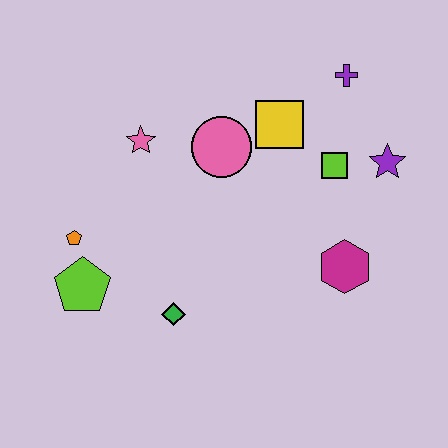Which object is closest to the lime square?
The purple star is closest to the lime square.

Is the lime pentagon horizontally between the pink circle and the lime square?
No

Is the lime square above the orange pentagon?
Yes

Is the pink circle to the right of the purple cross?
No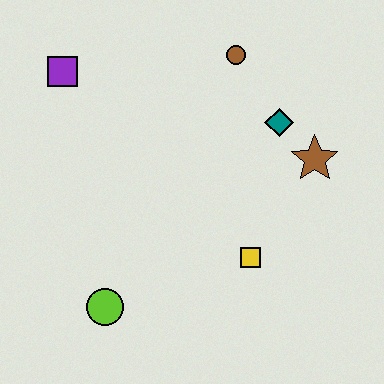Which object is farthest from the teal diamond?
The lime circle is farthest from the teal diamond.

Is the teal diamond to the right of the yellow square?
Yes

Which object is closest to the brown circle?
The teal diamond is closest to the brown circle.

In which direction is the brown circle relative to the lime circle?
The brown circle is above the lime circle.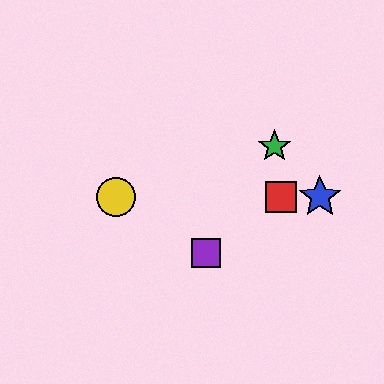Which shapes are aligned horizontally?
The red square, the blue star, the yellow circle are aligned horizontally.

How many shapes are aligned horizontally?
3 shapes (the red square, the blue star, the yellow circle) are aligned horizontally.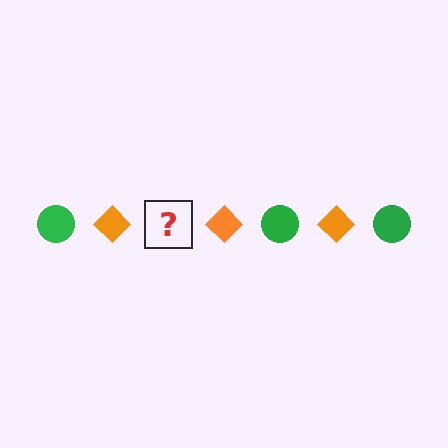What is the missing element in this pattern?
The missing element is a green circle.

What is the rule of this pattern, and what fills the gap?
The rule is that the pattern alternates between green circle and orange diamond. The gap should be filled with a green circle.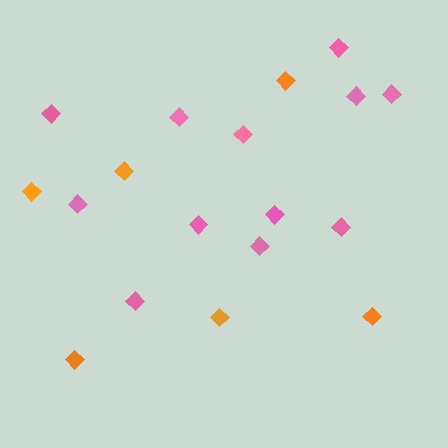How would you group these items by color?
There are 2 groups: one group of pink diamonds (12) and one group of orange diamonds (6).